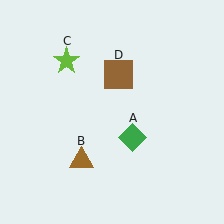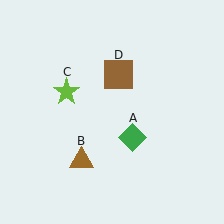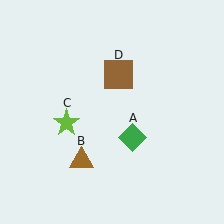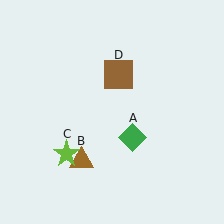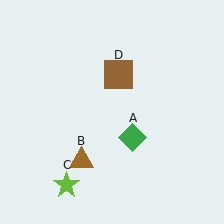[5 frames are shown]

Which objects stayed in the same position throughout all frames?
Green diamond (object A) and brown triangle (object B) and brown square (object D) remained stationary.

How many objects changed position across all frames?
1 object changed position: lime star (object C).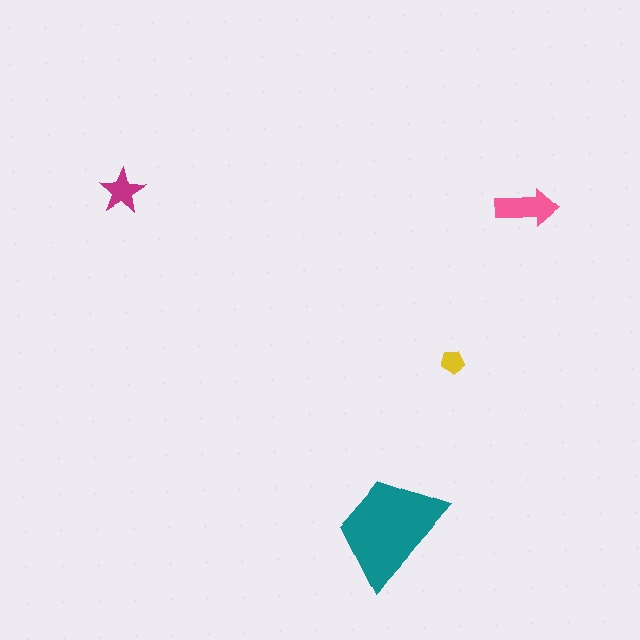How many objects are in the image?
There are 4 objects in the image.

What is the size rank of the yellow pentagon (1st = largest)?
4th.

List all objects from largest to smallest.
The teal trapezoid, the pink arrow, the magenta star, the yellow pentagon.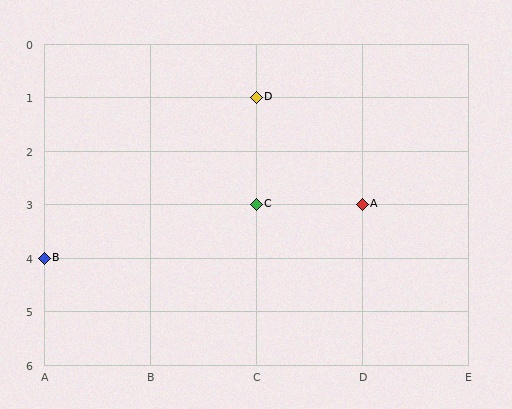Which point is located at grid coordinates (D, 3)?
Point A is at (D, 3).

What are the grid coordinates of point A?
Point A is at grid coordinates (D, 3).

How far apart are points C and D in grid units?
Points C and D are 2 rows apart.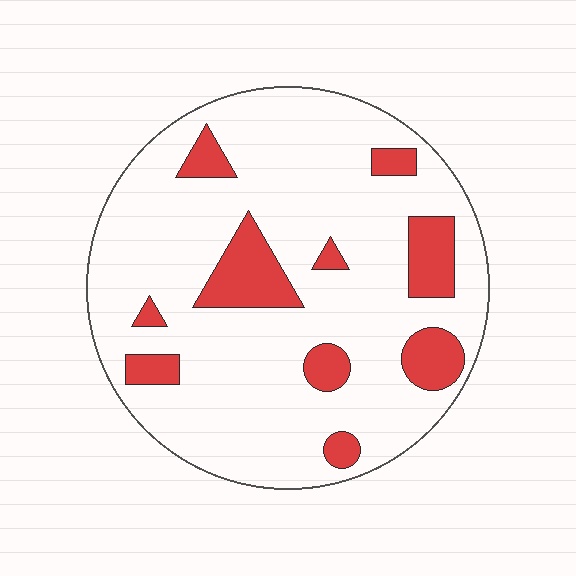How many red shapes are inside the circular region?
10.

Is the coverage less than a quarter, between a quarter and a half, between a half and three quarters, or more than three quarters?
Less than a quarter.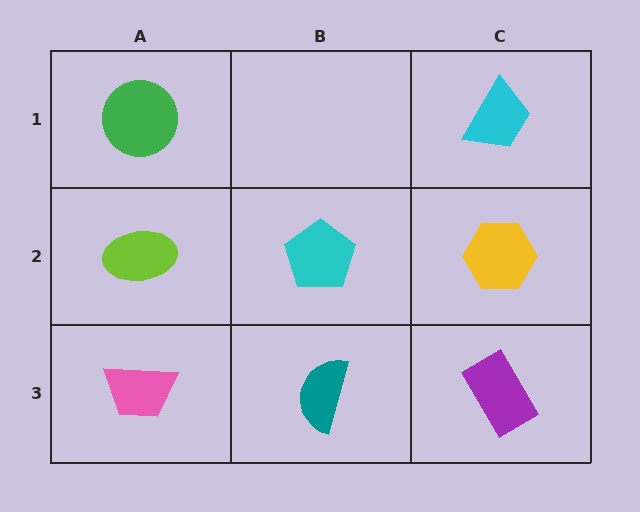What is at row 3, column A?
A pink trapezoid.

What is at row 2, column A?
A lime ellipse.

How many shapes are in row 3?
3 shapes.